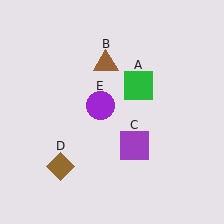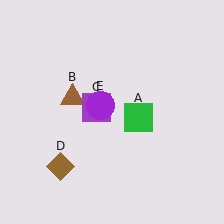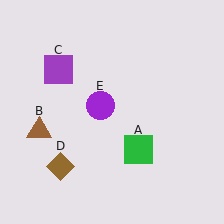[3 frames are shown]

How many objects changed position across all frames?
3 objects changed position: green square (object A), brown triangle (object B), purple square (object C).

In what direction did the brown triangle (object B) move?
The brown triangle (object B) moved down and to the left.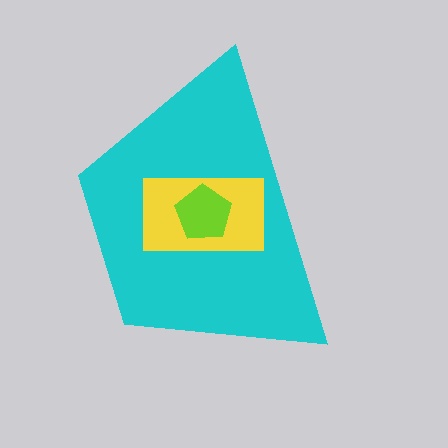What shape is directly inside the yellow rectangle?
The lime pentagon.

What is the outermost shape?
The cyan trapezoid.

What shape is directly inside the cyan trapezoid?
The yellow rectangle.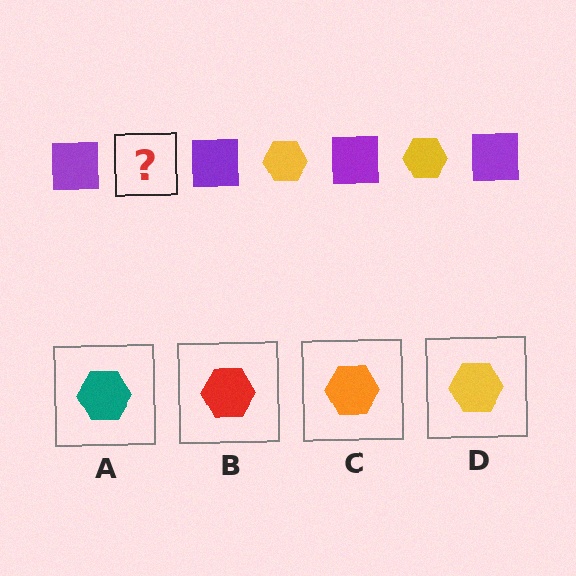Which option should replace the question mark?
Option D.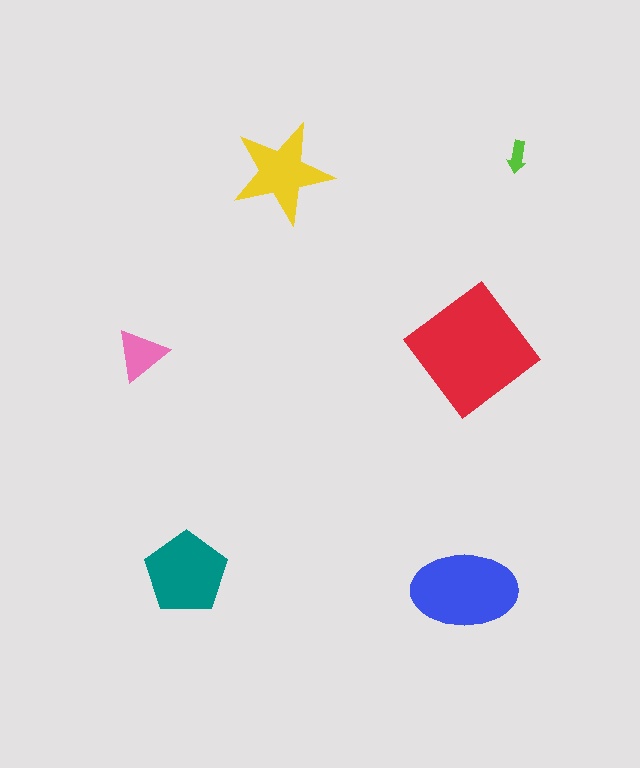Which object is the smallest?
The lime arrow.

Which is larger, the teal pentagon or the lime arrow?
The teal pentagon.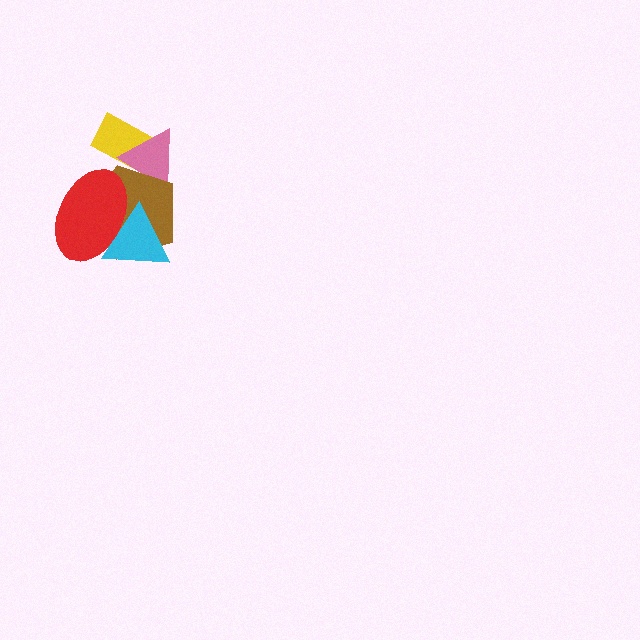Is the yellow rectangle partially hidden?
Yes, it is partially covered by another shape.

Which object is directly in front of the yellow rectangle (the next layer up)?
The pink triangle is directly in front of the yellow rectangle.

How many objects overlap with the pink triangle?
2 objects overlap with the pink triangle.